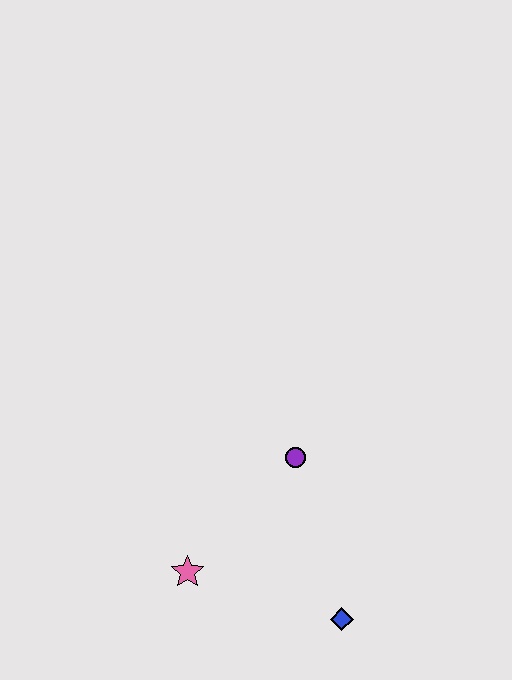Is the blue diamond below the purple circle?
Yes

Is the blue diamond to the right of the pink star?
Yes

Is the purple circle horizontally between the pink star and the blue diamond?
Yes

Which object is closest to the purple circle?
The pink star is closest to the purple circle.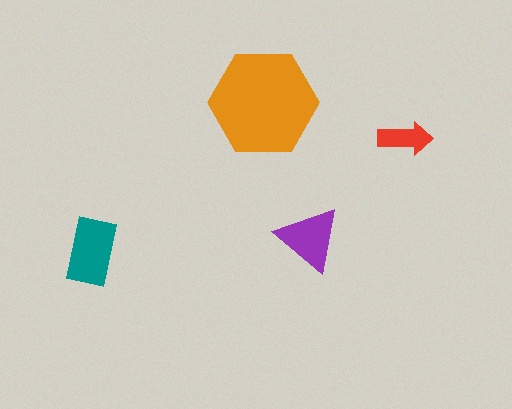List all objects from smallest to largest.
The red arrow, the purple triangle, the teal rectangle, the orange hexagon.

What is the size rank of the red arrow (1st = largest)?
4th.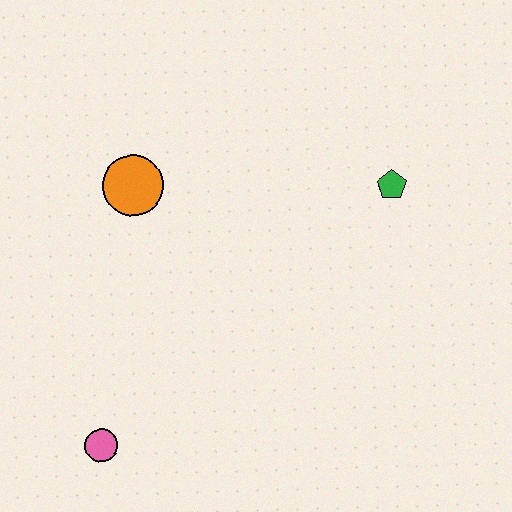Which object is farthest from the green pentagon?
The pink circle is farthest from the green pentagon.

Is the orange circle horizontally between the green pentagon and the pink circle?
Yes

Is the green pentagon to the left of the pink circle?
No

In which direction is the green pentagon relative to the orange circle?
The green pentagon is to the right of the orange circle.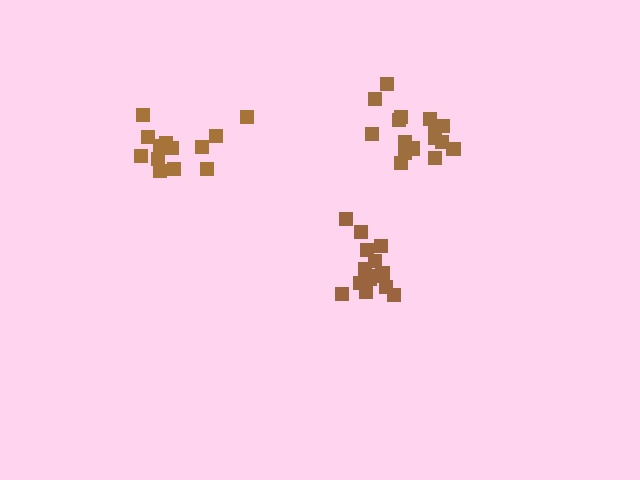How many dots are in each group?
Group 1: 17 dots, Group 2: 13 dots, Group 3: 14 dots (44 total).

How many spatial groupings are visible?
There are 3 spatial groupings.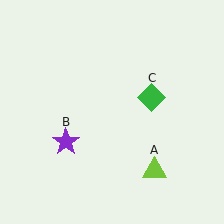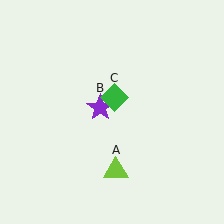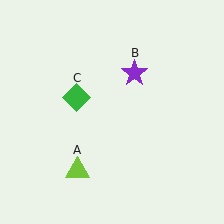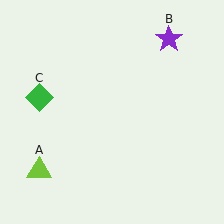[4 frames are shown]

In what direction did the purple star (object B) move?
The purple star (object B) moved up and to the right.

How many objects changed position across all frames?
3 objects changed position: lime triangle (object A), purple star (object B), green diamond (object C).